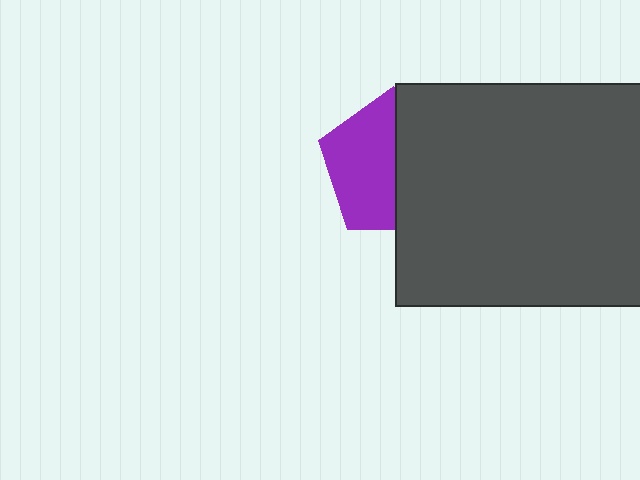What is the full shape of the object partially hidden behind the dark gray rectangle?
The partially hidden object is a purple pentagon.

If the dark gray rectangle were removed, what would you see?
You would see the complete purple pentagon.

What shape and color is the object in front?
The object in front is a dark gray rectangle.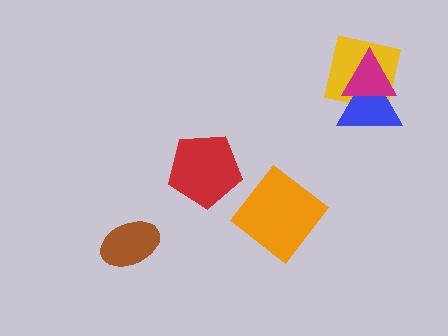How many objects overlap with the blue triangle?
2 objects overlap with the blue triangle.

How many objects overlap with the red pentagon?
0 objects overlap with the red pentagon.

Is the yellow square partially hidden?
Yes, it is partially covered by another shape.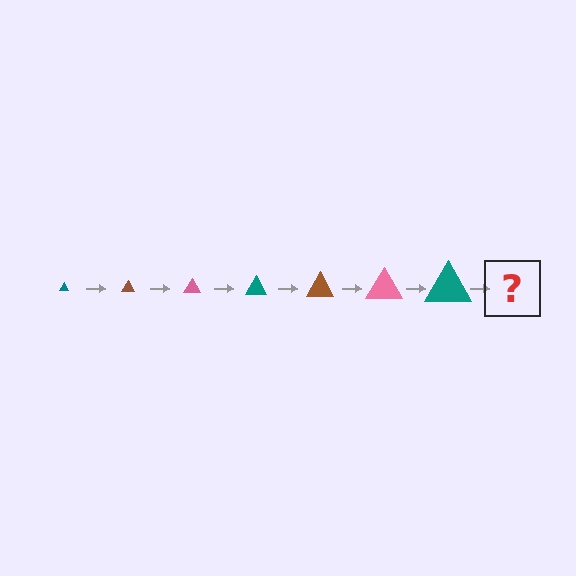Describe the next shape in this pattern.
It should be a brown triangle, larger than the previous one.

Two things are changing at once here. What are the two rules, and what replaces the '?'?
The two rules are that the triangle grows larger each step and the color cycles through teal, brown, and pink. The '?' should be a brown triangle, larger than the previous one.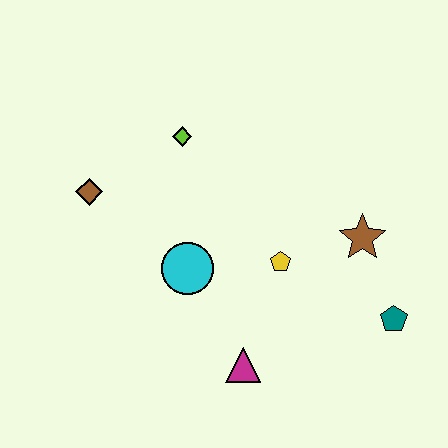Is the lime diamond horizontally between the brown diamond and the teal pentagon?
Yes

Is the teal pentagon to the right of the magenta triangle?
Yes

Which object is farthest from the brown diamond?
The teal pentagon is farthest from the brown diamond.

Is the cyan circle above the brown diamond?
No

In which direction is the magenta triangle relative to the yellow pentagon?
The magenta triangle is below the yellow pentagon.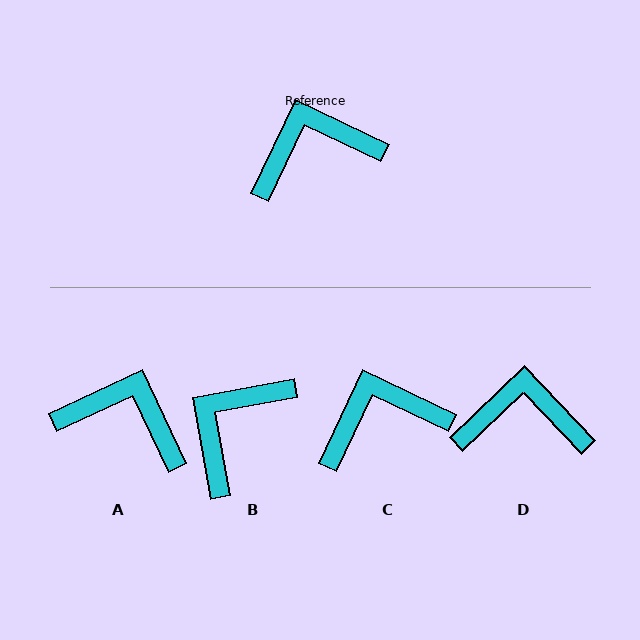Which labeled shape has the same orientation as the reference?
C.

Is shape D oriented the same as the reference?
No, it is off by about 21 degrees.